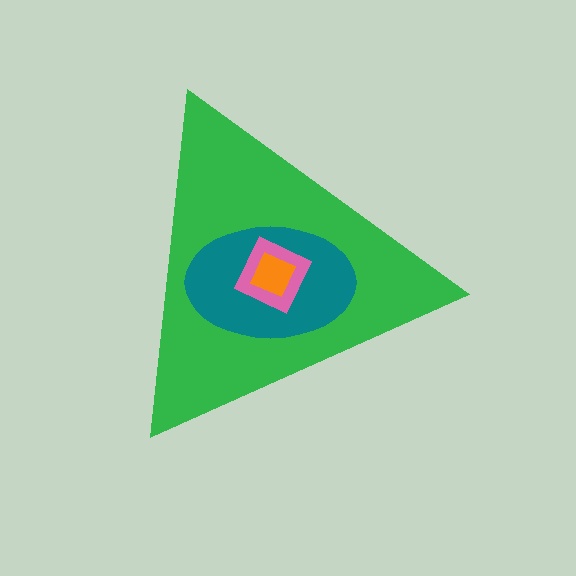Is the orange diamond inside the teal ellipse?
Yes.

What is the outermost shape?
The green triangle.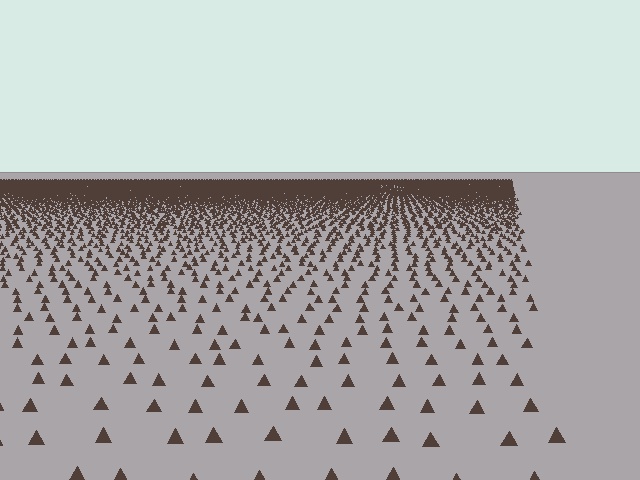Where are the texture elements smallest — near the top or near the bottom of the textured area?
Near the top.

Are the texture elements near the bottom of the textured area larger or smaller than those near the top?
Larger. Near the bottom, elements are closer to the viewer and appear at a bigger on-screen size.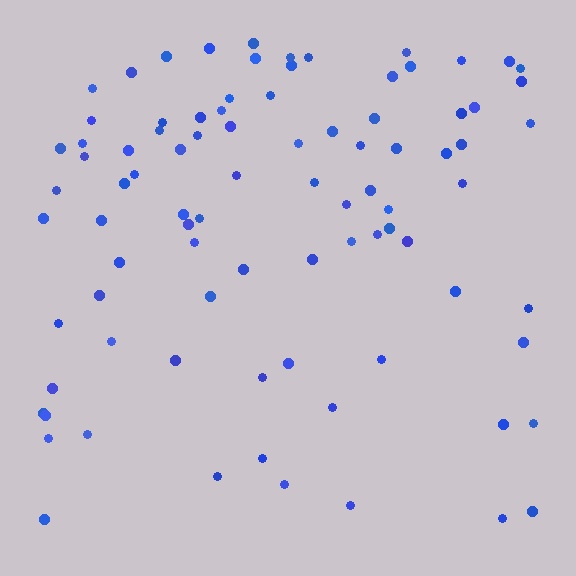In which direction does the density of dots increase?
From bottom to top, with the top side densest.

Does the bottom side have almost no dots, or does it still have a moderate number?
Still a moderate number, just noticeably fewer than the top.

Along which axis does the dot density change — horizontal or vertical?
Vertical.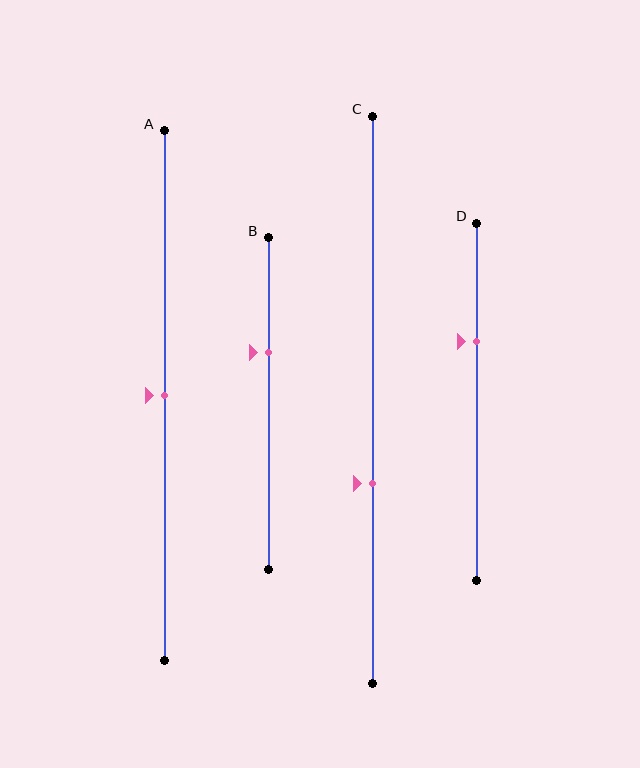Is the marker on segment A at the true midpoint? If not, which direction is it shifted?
Yes, the marker on segment A is at the true midpoint.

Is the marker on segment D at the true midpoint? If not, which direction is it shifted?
No, the marker on segment D is shifted upward by about 17% of the segment length.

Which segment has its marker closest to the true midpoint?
Segment A has its marker closest to the true midpoint.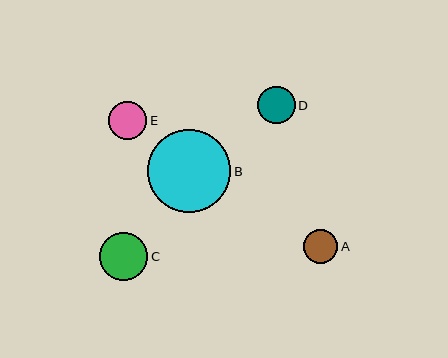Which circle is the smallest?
Circle A is the smallest with a size of approximately 34 pixels.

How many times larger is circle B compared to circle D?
Circle B is approximately 2.2 times the size of circle D.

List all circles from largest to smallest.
From largest to smallest: B, C, E, D, A.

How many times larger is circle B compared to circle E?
Circle B is approximately 2.2 times the size of circle E.